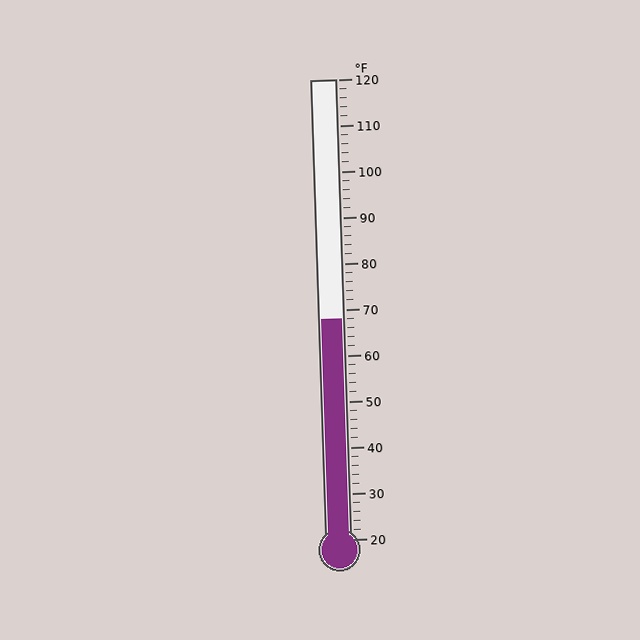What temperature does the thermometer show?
The thermometer shows approximately 68°F.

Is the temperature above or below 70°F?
The temperature is below 70°F.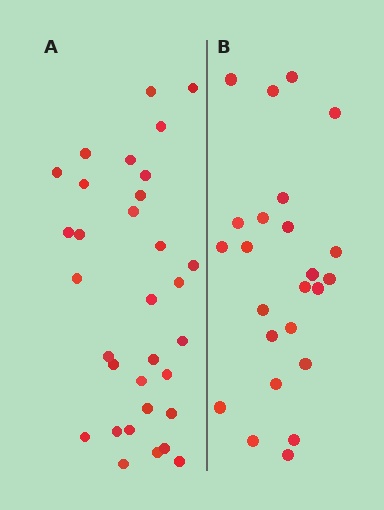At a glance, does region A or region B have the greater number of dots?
Region A (the left region) has more dots.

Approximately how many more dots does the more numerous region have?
Region A has roughly 8 or so more dots than region B.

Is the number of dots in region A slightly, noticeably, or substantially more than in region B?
Region A has noticeably more, but not dramatically so. The ratio is roughly 1.3 to 1.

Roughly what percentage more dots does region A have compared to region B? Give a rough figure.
About 35% more.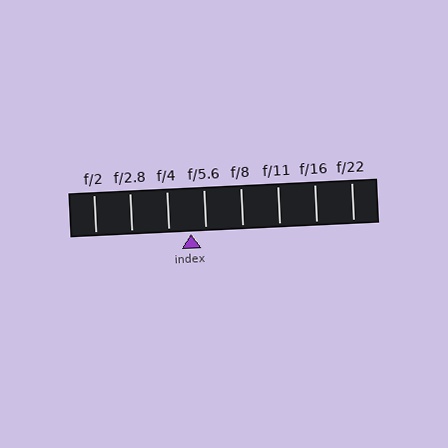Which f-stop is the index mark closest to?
The index mark is closest to f/5.6.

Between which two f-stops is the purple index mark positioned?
The index mark is between f/4 and f/5.6.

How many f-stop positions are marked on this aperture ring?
There are 8 f-stop positions marked.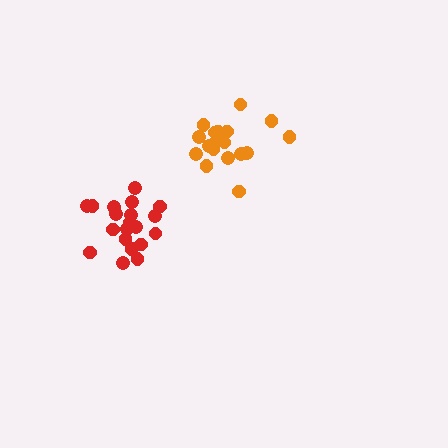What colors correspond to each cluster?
The clusters are colored: orange, red.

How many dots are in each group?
Group 1: 19 dots, Group 2: 20 dots (39 total).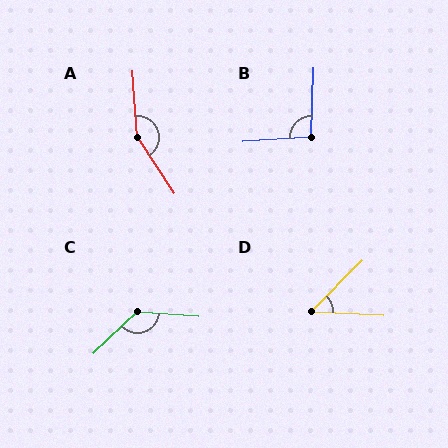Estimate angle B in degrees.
Approximately 96 degrees.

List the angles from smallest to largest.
D (48°), B (96°), C (132°), A (150°).